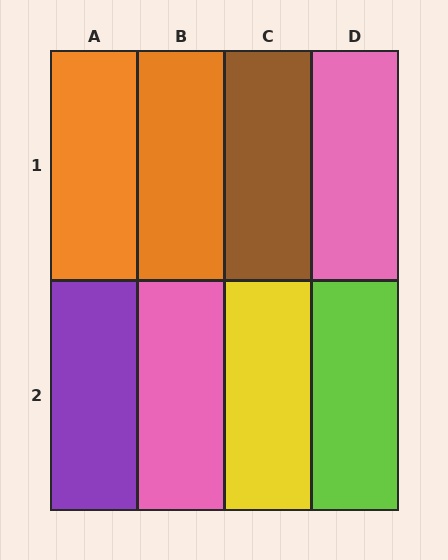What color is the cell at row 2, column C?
Yellow.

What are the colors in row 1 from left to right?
Orange, orange, brown, pink.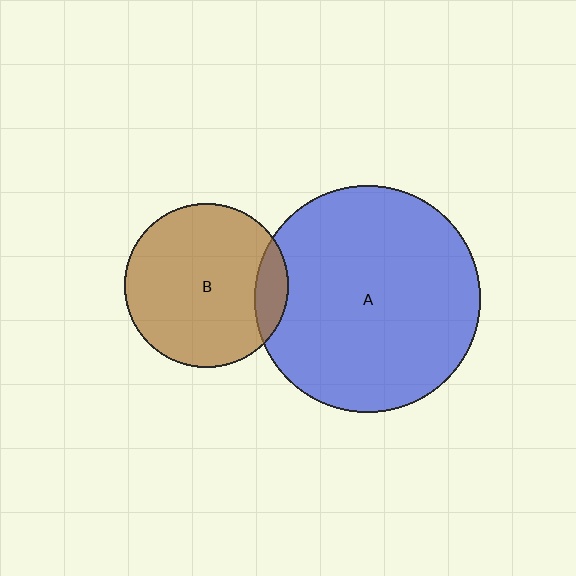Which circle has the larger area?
Circle A (blue).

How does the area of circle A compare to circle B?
Approximately 1.9 times.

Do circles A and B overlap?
Yes.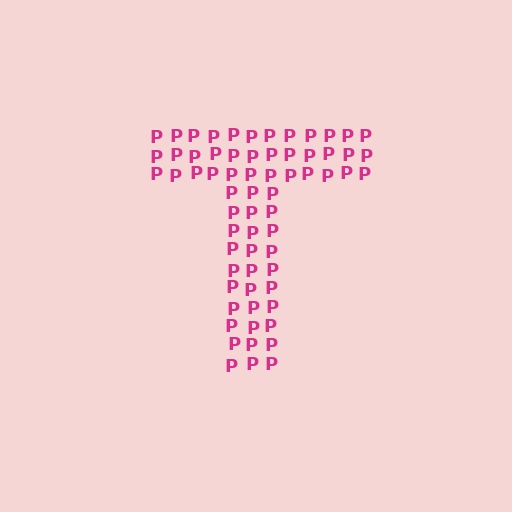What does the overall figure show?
The overall figure shows the letter T.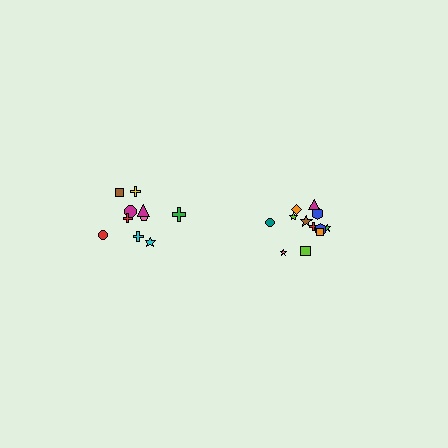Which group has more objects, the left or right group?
The right group.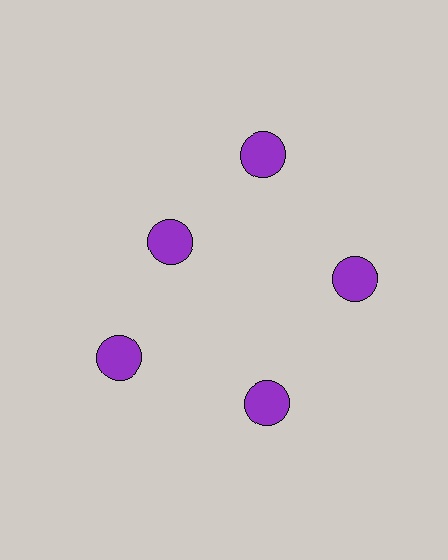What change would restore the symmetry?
The symmetry would be restored by moving it outward, back onto the ring so that all 5 circles sit at equal angles and equal distance from the center.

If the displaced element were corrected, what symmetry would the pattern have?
It would have 5-fold rotational symmetry — the pattern would map onto itself every 72 degrees.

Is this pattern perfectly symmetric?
No. The 5 purple circles are arranged in a ring, but one element near the 10 o'clock position is pulled inward toward the center, breaking the 5-fold rotational symmetry.